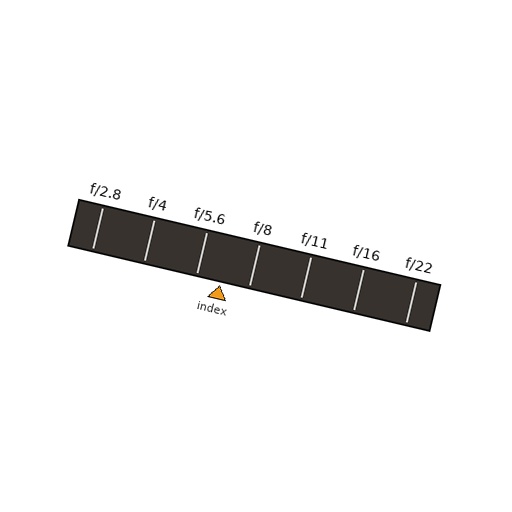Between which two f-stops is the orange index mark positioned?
The index mark is between f/5.6 and f/8.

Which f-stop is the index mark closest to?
The index mark is closest to f/5.6.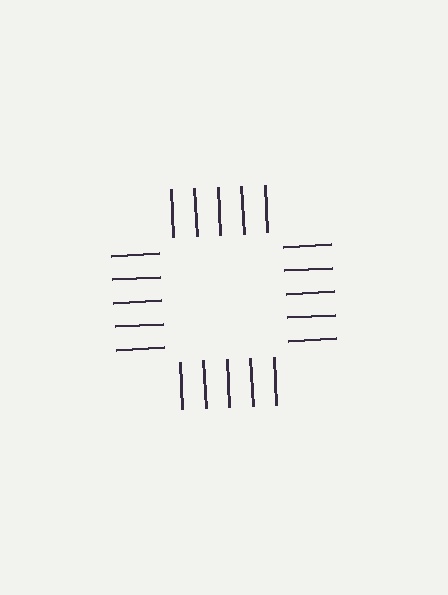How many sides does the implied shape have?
4 sides — the line-ends trace a square.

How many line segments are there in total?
20 — 5 along each of the 4 edges.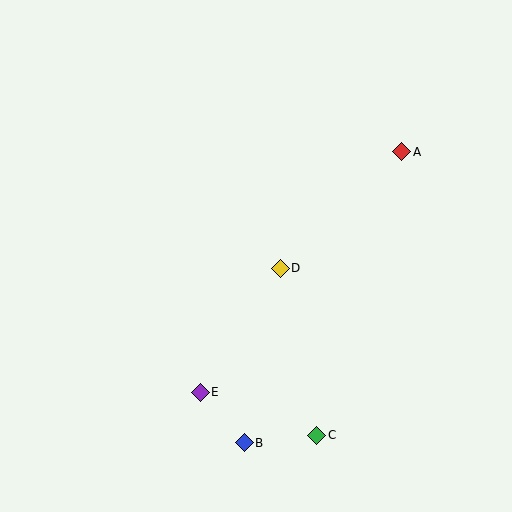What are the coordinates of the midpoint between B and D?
The midpoint between B and D is at (262, 356).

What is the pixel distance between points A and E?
The distance between A and E is 314 pixels.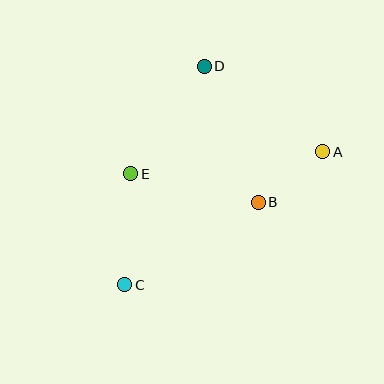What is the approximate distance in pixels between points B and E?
The distance between B and E is approximately 131 pixels.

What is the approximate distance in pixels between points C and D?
The distance between C and D is approximately 233 pixels.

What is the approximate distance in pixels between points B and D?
The distance between B and D is approximately 146 pixels.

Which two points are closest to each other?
Points A and B are closest to each other.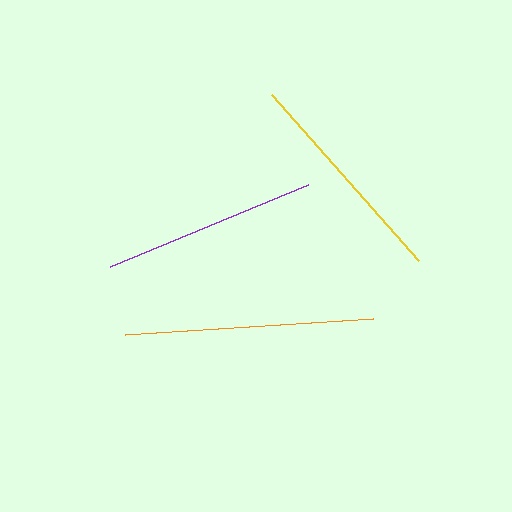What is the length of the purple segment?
The purple segment is approximately 214 pixels long.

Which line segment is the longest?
The orange line is the longest at approximately 249 pixels.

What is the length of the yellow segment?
The yellow segment is approximately 222 pixels long.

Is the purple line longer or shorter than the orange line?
The orange line is longer than the purple line.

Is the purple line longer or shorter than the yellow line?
The yellow line is longer than the purple line.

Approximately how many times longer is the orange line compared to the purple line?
The orange line is approximately 1.2 times the length of the purple line.